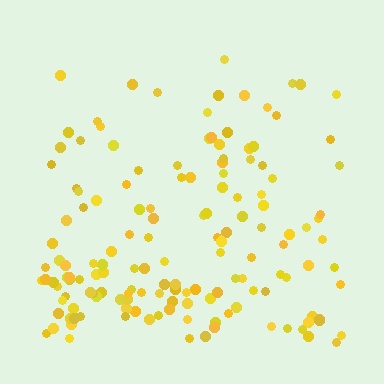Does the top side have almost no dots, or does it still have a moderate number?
Still a moderate number, just noticeably fewer than the bottom.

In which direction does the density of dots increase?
From top to bottom, with the bottom side densest.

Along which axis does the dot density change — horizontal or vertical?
Vertical.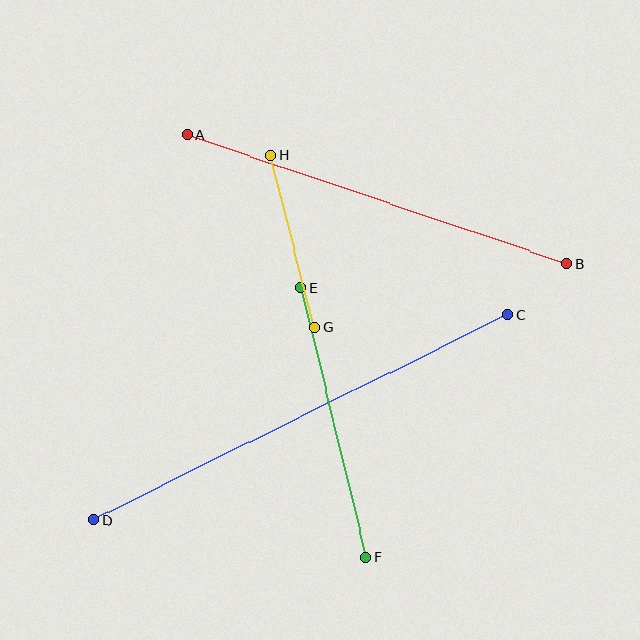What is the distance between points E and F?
The distance is approximately 278 pixels.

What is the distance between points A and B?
The distance is approximately 401 pixels.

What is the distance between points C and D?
The distance is approximately 462 pixels.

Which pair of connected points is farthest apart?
Points C and D are farthest apart.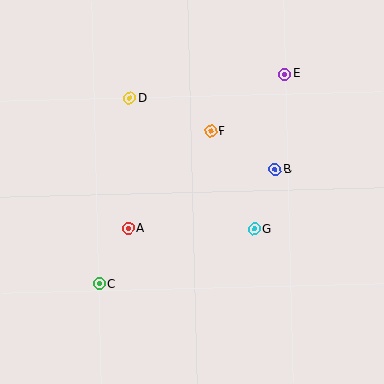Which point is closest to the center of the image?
Point F at (211, 131) is closest to the center.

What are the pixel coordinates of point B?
Point B is at (275, 169).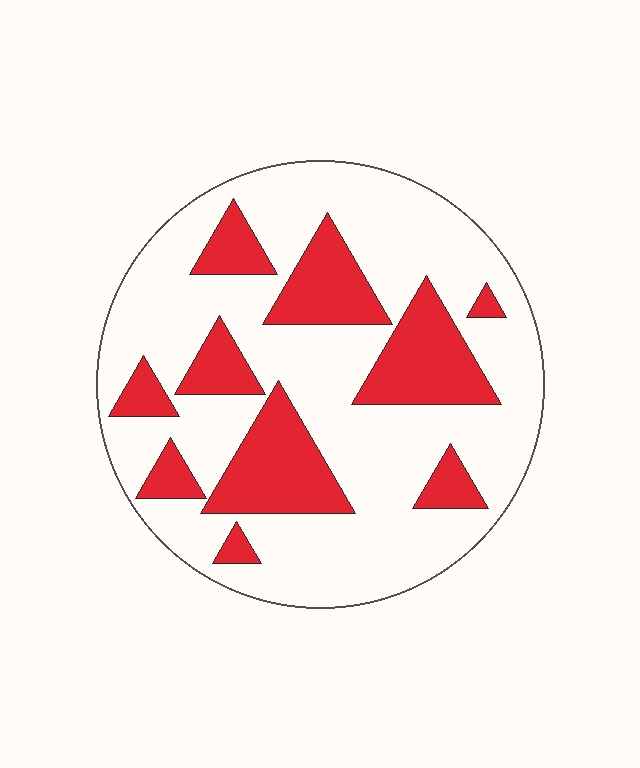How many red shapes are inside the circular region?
10.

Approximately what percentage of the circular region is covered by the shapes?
Approximately 30%.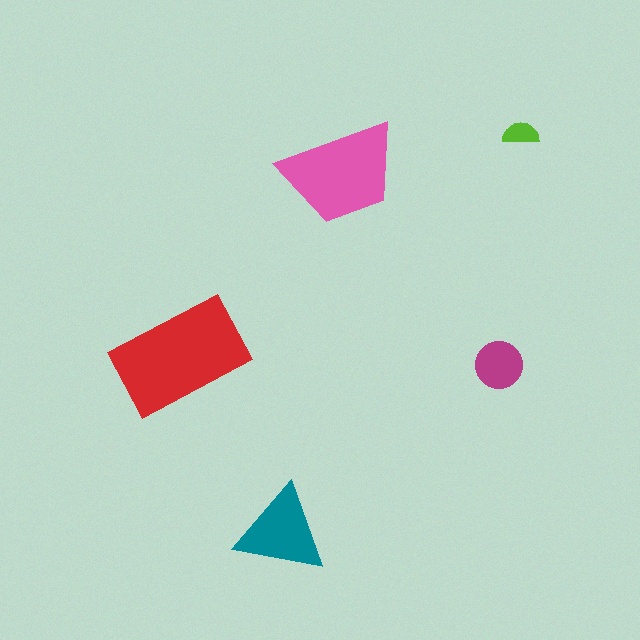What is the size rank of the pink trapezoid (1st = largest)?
2nd.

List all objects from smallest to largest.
The lime semicircle, the magenta circle, the teal triangle, the pink trapezoid, the red rectangle.